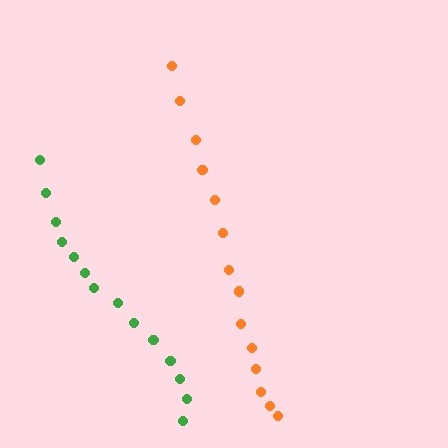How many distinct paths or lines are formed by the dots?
There are 2 distinct paths.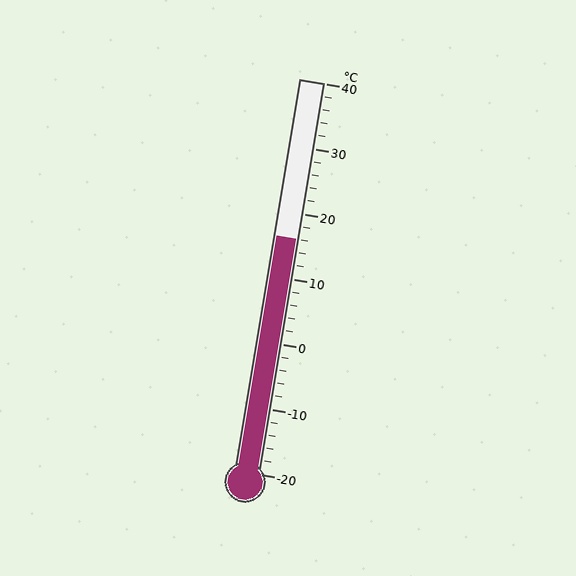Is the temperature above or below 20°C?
The temperature is below 20°C.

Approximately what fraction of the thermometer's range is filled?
The thermometer is filled to approximately 60% of its range.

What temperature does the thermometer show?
The thermometer shows approximately 16°C.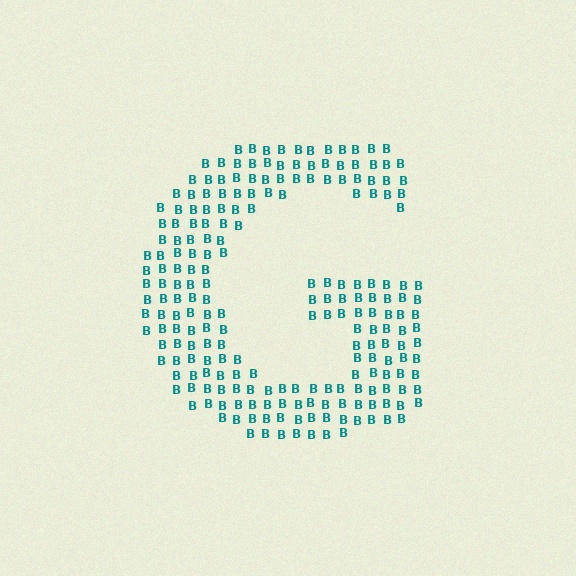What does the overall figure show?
The overall figure shows the letter G.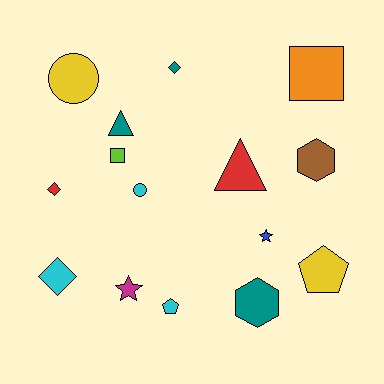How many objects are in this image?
There are 15 objects.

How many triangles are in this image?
There are 2 triangles.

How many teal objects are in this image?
There are 3 teal objects.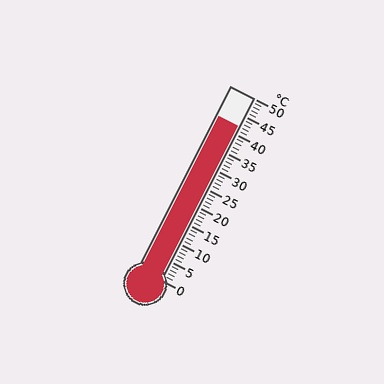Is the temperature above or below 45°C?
The temperature is below 45°C.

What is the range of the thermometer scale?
The thermometer scale ranges from 0°C to 50°C.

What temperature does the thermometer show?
The thermometer shows approximately 42°C.